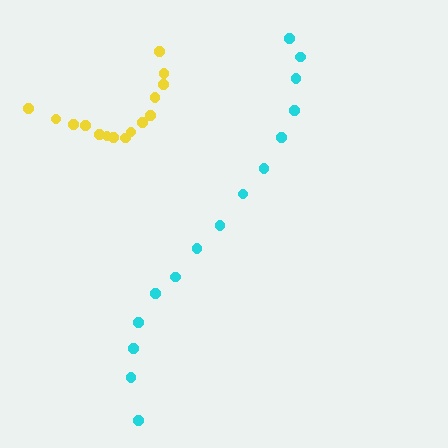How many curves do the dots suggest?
There are 2 distinct paths.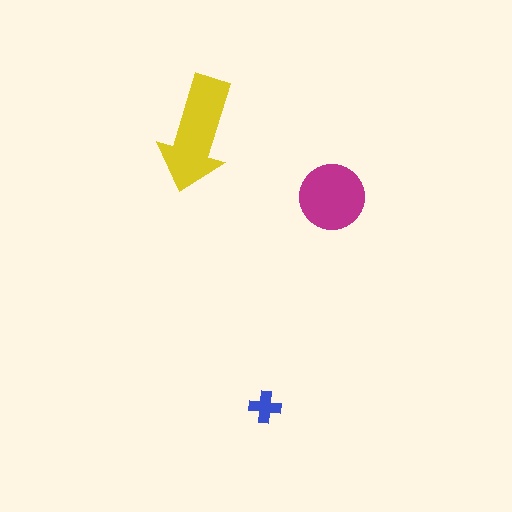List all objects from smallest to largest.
The blue cross, the magenta circle, the yellow arrow.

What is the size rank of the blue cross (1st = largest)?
3rd.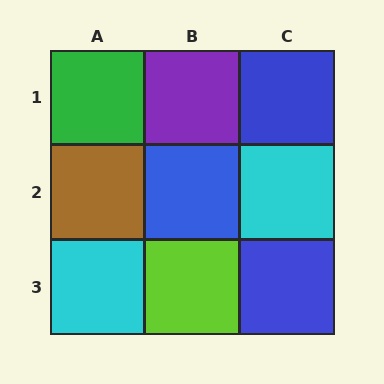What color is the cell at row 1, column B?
Purple.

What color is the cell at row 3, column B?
Lime.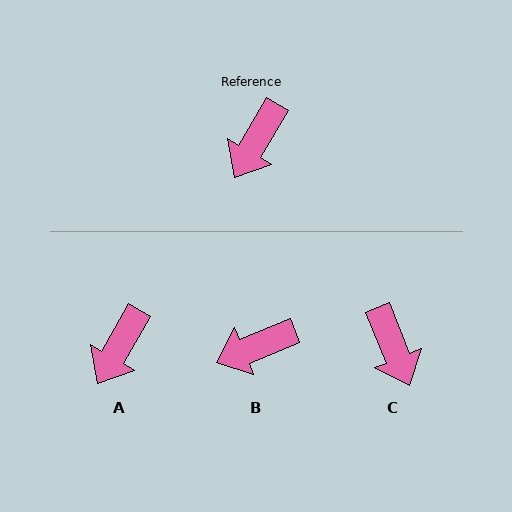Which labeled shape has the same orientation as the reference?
A.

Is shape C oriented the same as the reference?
No, it is off by about 52 degrees.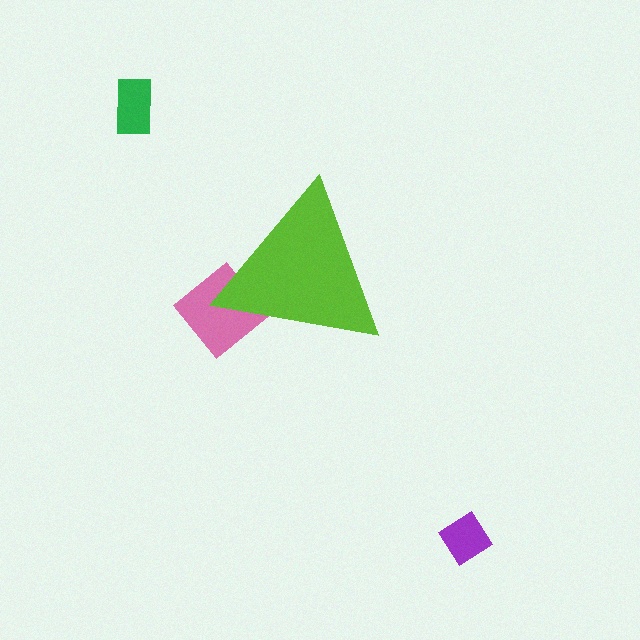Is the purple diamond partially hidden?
No, the purple diamond is fully visible.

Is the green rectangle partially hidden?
No, the green rectangle is fully visible.